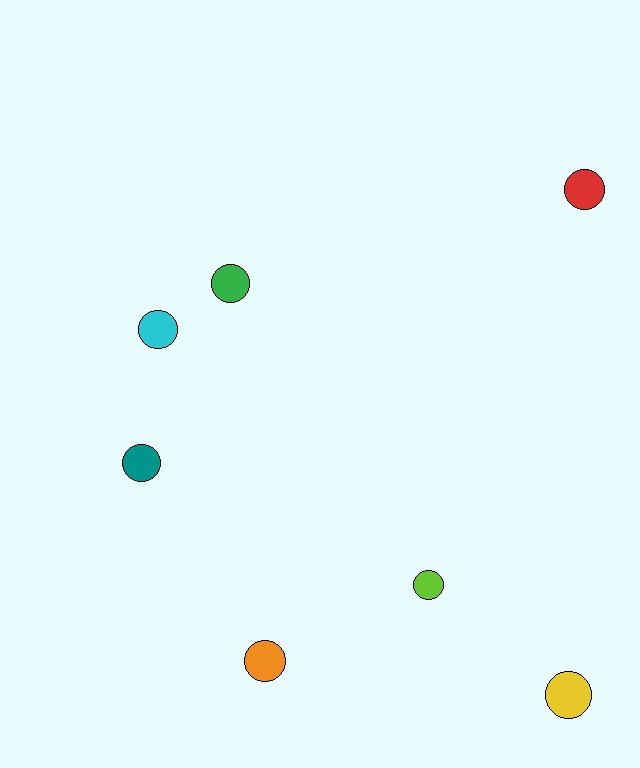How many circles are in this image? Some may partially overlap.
There are 7 circles.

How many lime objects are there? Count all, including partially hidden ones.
There is 1 lime object.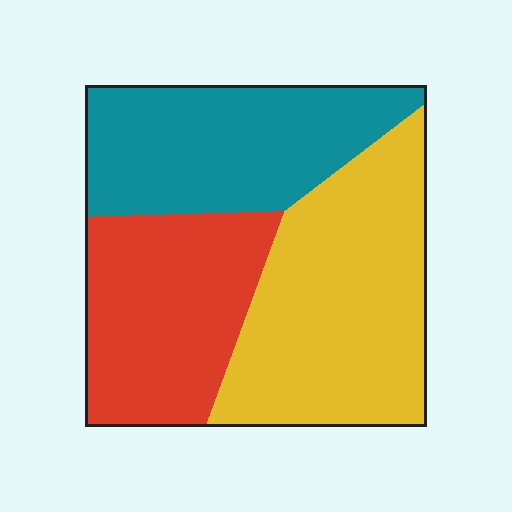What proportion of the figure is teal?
Teal covers roughly 30% of the figure.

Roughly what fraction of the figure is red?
Red takes up between a quarter and a half of the figure.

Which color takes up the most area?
Yellow, at roughly 40%.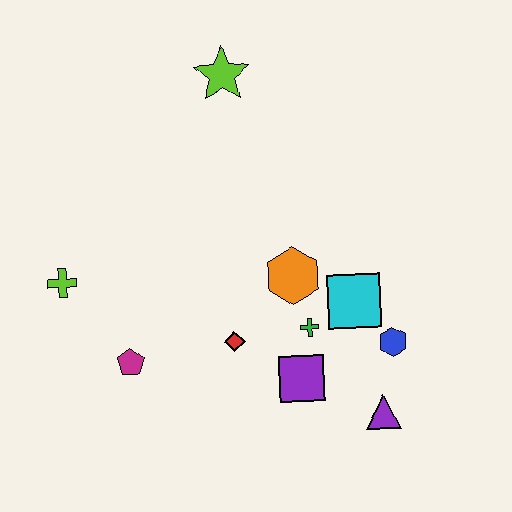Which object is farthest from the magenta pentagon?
The lime star is farthest from the magenta pentagon.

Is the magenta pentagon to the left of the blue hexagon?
Yes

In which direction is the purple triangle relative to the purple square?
The purple triangle is to the right of the purple square.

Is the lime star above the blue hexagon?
Yes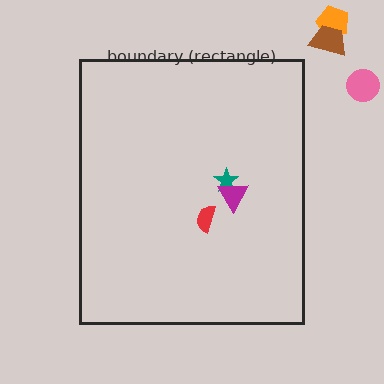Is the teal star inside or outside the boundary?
Inside.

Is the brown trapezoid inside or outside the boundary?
Outside.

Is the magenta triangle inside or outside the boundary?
Inside.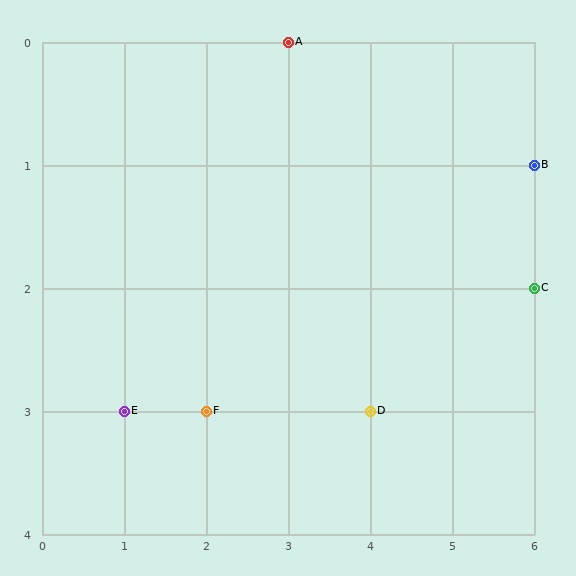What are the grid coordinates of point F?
Point F is at grid coordinates (2, 3).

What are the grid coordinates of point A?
Point A is at grid coordinates (3, 0).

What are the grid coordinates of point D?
Point D is at grid coordinates (4, 3).